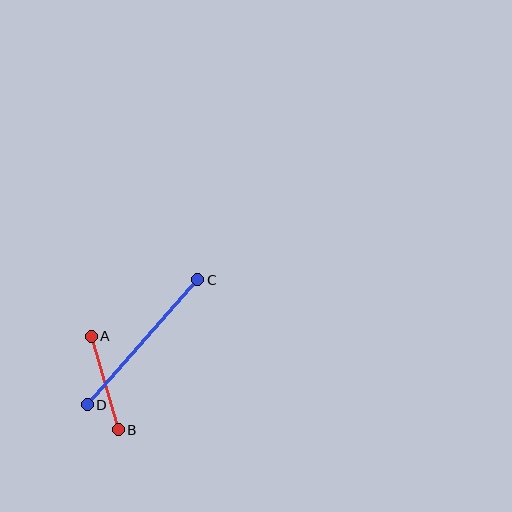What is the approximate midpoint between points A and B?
The midpoint is at approximately (105, 383) pixels.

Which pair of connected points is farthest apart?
Points C and D are farthest apart.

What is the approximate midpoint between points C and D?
The midpoint is at approximately (142, 342) pixels.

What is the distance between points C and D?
The distance is approximately 167 pixels.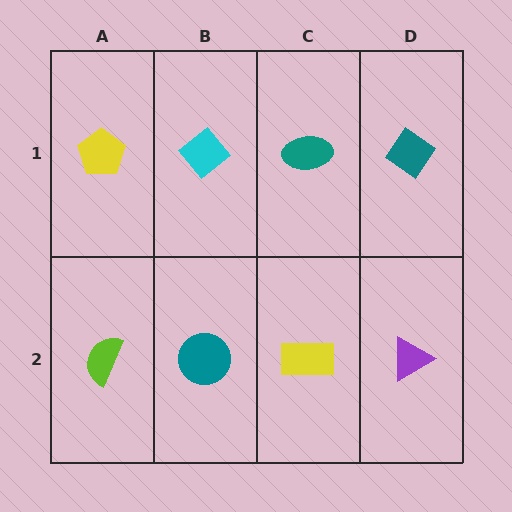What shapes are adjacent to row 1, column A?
A lime semicircle (row 2, column A), a cyan diamond (row 1, column B).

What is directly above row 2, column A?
A yellow pentagon.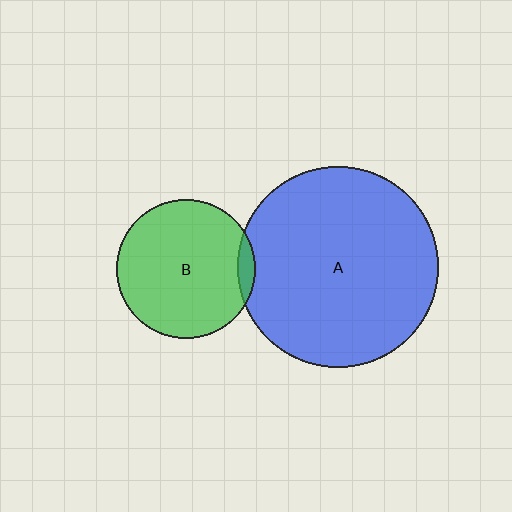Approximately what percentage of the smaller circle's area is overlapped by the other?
Approximately 5%.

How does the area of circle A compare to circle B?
Approximately 2.1 times.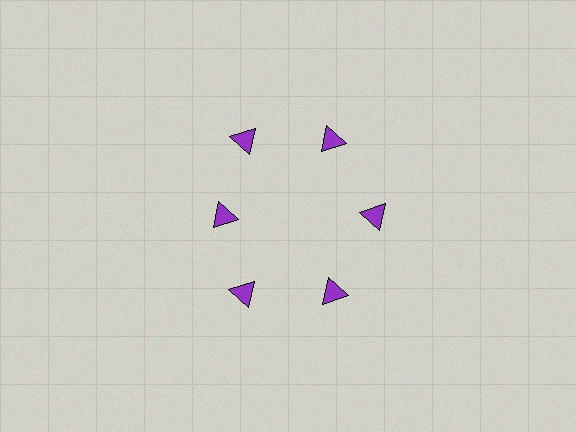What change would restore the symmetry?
The symmetry would be restored by moving it outward, back onto the ring so that all 6 triangles sit at equal angles and equal distance from the center.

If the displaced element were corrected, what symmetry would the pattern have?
It would have 6-fold rotational symmetry — the pattern would map onto itself every 60 degrees.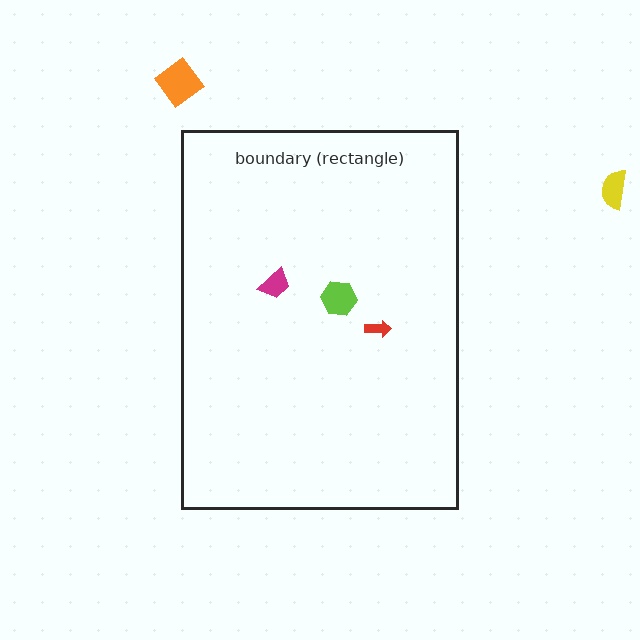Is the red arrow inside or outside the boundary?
Inside.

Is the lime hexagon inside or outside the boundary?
Inside.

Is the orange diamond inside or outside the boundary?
Outside.